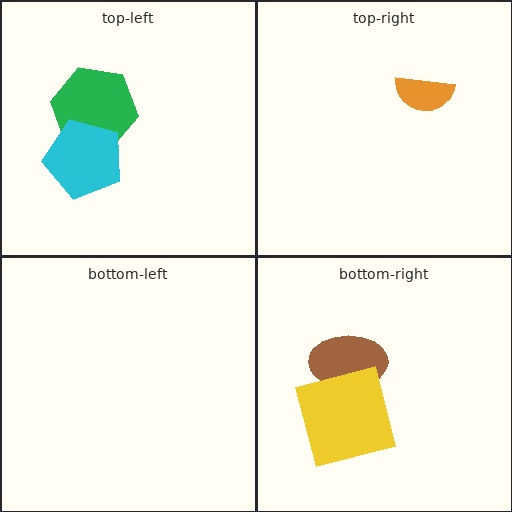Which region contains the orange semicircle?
The top-right region.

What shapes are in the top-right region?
The orange semicircle.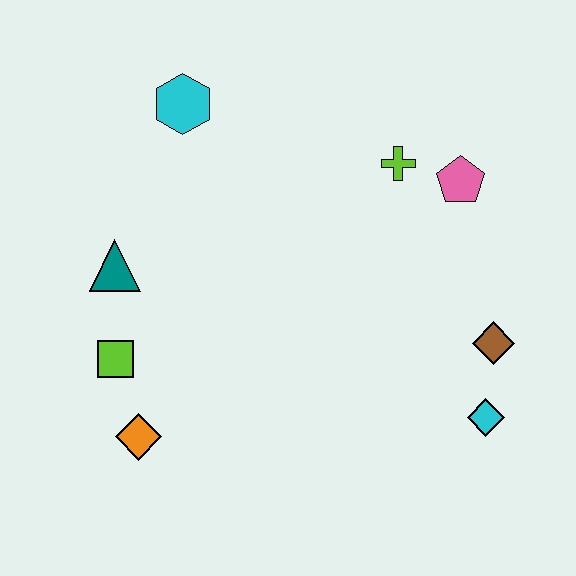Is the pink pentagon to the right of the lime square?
Yes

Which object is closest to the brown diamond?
The cyan diamond is closest to the brown diamond.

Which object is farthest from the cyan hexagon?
The cyan diamond is farthest from the cyan hexagon.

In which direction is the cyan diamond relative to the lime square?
The cyan diamond is to the right of the lime square.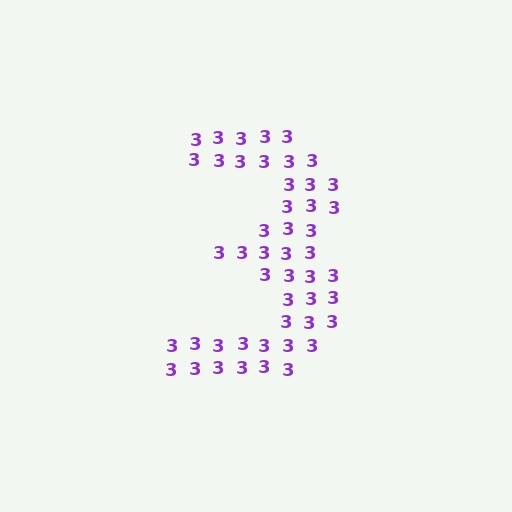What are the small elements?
The small elements are digit 3's.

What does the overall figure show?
The overall figure shows the digit 3.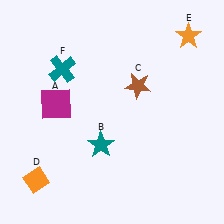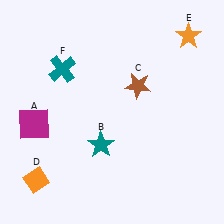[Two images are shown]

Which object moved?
The magenta square (A) moved left.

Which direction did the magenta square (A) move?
The magenta square (A) moved left.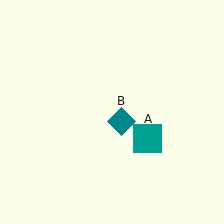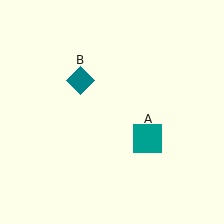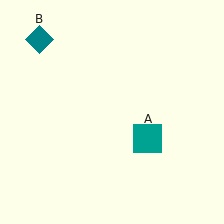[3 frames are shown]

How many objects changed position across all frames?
1 object changed position: teal diamond (object B).